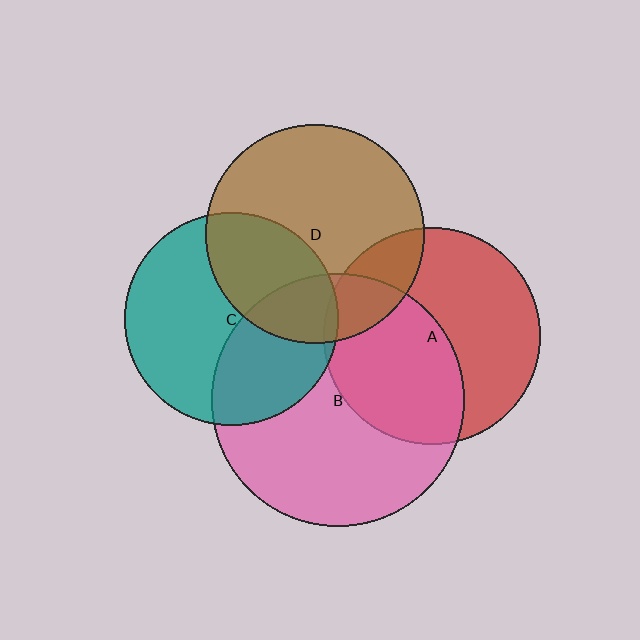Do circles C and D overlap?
Yes.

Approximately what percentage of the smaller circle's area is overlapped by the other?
Approximately 35%.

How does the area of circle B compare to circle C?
Approximately 1.4 times.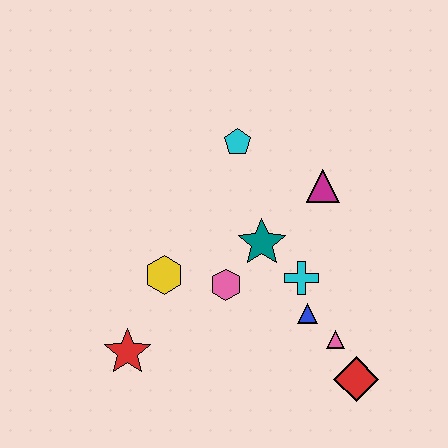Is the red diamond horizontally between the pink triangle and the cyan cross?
No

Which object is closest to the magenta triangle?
The teal star is closest to the magenta triangle.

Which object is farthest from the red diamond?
The cyan pentagon is farthest from the red diamond.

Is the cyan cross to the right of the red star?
Yes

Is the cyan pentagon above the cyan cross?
Yes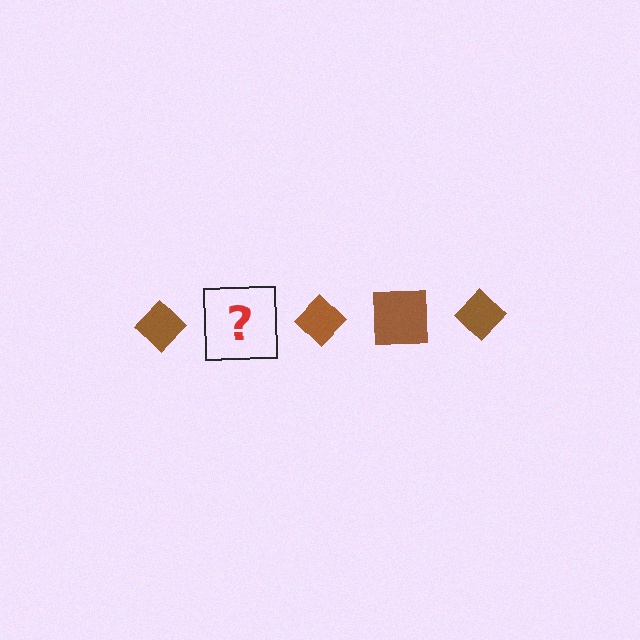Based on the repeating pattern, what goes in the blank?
The blank should be a brown square.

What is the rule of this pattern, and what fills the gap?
The rule is that the pattern cycles through diamond, square shapes in brown. The gap should be filled with a brown square.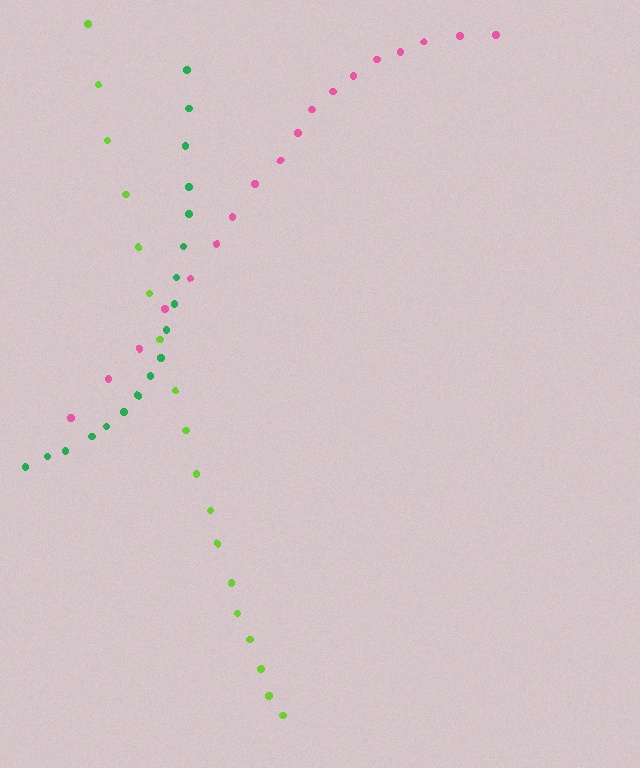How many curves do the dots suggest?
There are 3 distinct paths.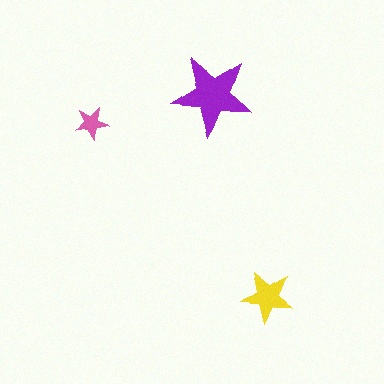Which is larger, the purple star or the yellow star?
The purple one.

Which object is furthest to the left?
The pink star is leftmost.